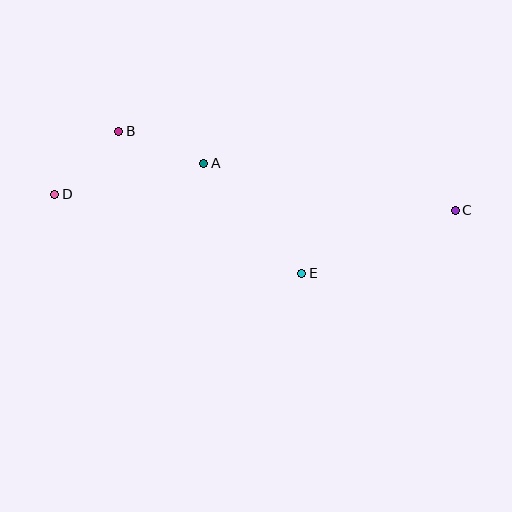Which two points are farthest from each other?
Points C and D are farthest from each other.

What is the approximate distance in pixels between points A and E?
The distance between A and E is approximately 147 pixels.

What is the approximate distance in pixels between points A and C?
The distance between A and C is approximately 256 pixels.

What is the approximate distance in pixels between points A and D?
The distance between A and D is approximately 152 pixels.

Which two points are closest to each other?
Points B and D are closest to each other.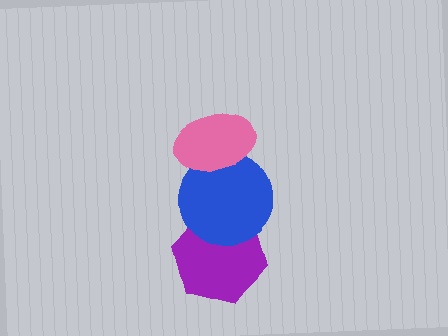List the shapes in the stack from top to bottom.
From top to bottom: the pink ellipse, the blue circle, the purple hexagon.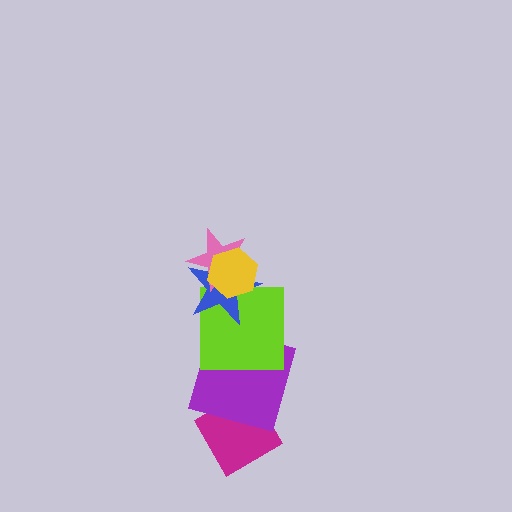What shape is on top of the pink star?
The yellow hexagon is on top of the pink star.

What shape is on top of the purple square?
The lime square is on top of the purple square.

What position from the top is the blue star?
The blue star is 3rd from the top.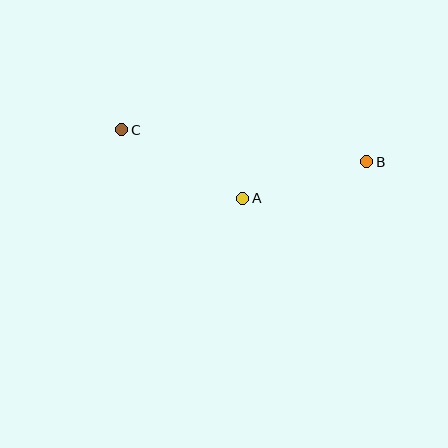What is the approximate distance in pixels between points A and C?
The distance between A and C is approximately 139 pixels.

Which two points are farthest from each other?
Points B and C are farthest from each other.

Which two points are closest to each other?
Points A and B are closest to each other.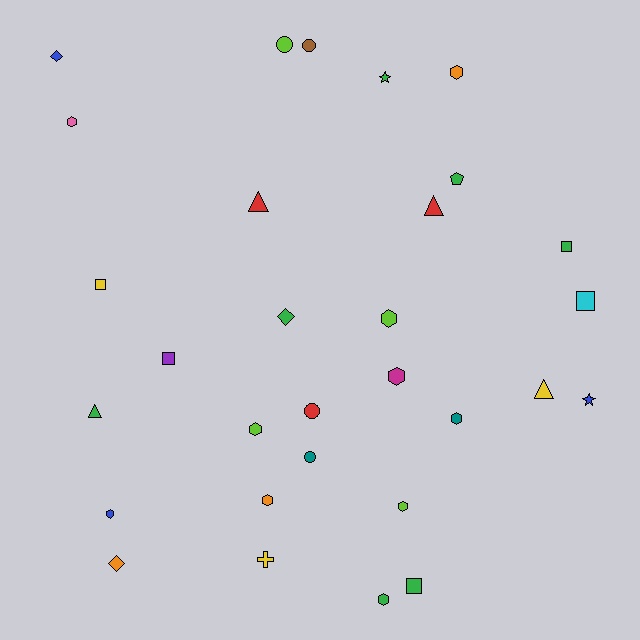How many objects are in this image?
There are 30 objects.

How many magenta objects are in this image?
There is 1 magenta object.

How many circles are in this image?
There are 4 circles.